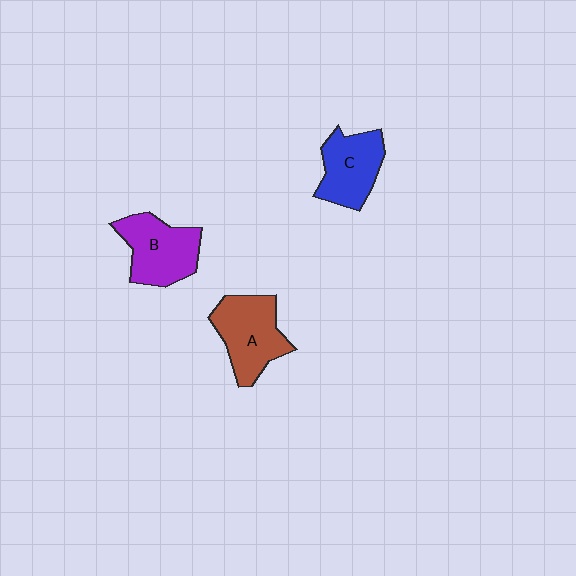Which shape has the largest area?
Shape A (brown).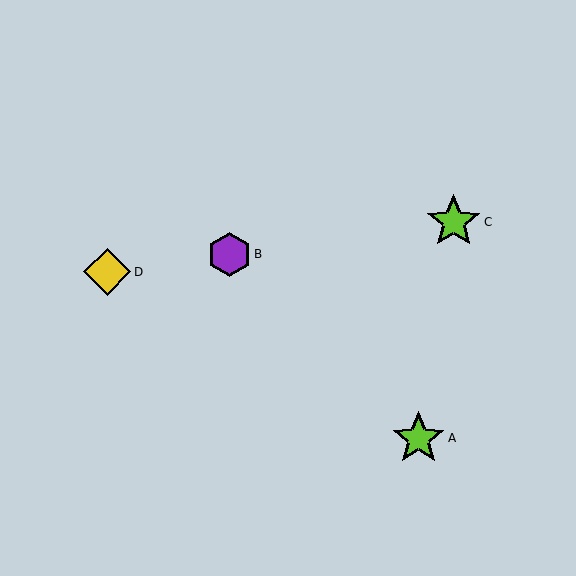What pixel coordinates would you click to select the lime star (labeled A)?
Click at (419, 439) to select the lime star A.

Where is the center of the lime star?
The center of the lime star is at (454, 222).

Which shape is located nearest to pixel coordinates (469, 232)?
The lime star (labeled C) at (454, 222) is nearest to that location.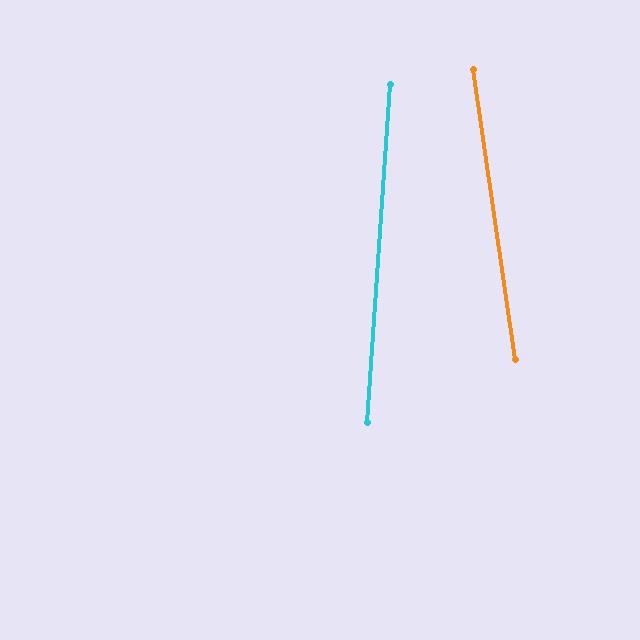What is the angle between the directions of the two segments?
Approximately 12 degrees.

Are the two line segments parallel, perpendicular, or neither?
Neither parallel nor perpendicular — they differ by about 12°.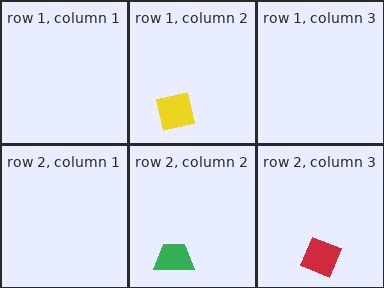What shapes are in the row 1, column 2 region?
The yellow square.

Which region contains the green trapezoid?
The row 2, column 2 region.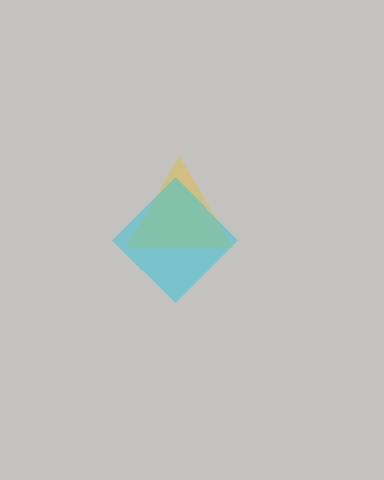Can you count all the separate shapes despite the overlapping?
Yes, there are 2 separate shapes.